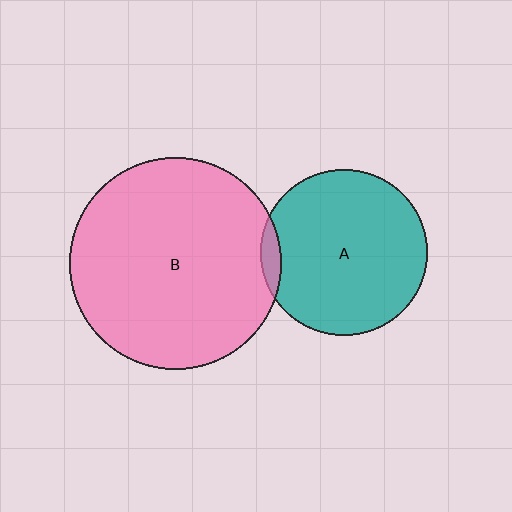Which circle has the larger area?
Circle B (pink).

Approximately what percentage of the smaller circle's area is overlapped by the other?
Approximately 5%.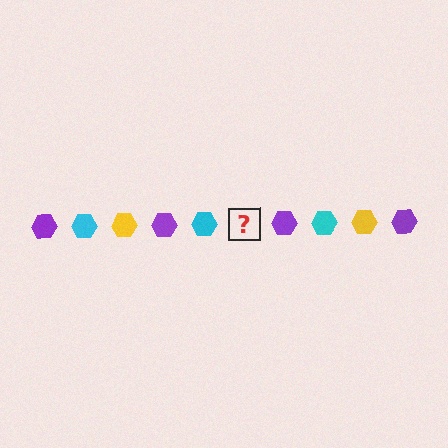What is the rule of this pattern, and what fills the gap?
The rule is that the pattern cycles through purple, cyan, yellow hexagons. The gap should be filled with a yellow hexagon.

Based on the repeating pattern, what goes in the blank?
The blank should be a yellow hexagon.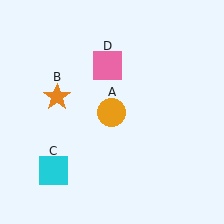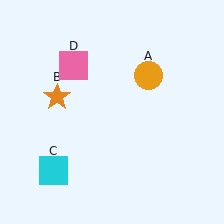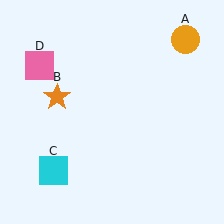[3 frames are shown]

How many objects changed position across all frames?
2 objects changed position: orange circle (object A), pink square (object D).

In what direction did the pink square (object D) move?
The pink square (object D) moved left.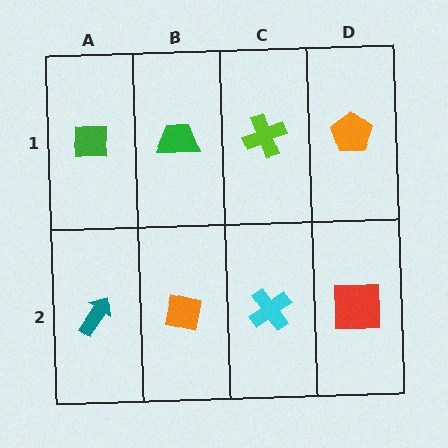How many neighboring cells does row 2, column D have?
2.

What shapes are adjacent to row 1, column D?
A red square (row 2, column D), a lime cross (row 1, column C).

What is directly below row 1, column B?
An orange square.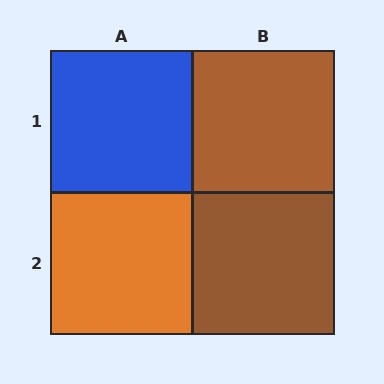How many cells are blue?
1 cell is blue.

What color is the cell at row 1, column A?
Blue.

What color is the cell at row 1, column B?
Brown.